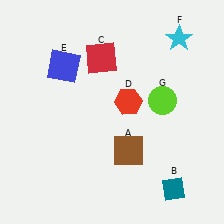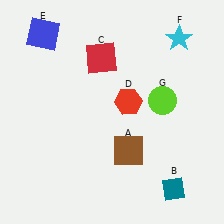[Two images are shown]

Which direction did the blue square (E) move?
The blue square (E) moved up.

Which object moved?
The blue square (E) moved up.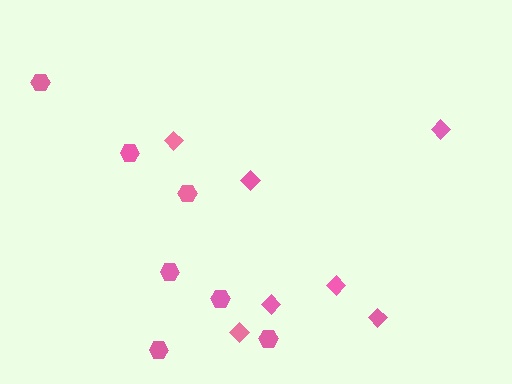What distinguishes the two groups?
There are 2 groups: one group of diamonds (7) and one group of hexagons (7).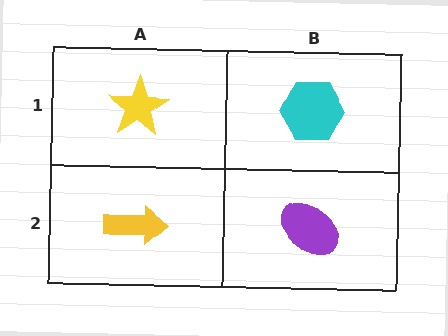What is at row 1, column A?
A yellow star.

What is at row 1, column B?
A cyan hexagon.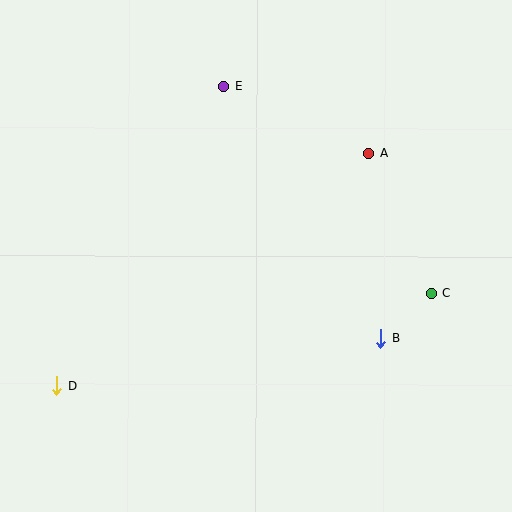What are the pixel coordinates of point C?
Point C is at (431, 293).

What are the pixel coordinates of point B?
Point B is at (380, 339).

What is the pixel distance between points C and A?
The distance between C and A is 153 pixels.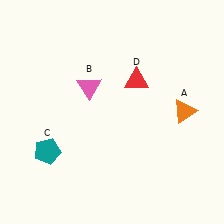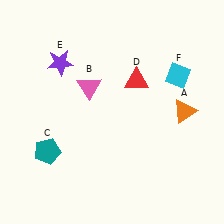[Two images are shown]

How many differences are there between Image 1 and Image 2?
There are 2 differences between the two images.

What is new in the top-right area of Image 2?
A cyan diamond (F) was added in the top-right area of Image 2.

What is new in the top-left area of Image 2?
A purple star (E) was added in the top-left area of Image 2.